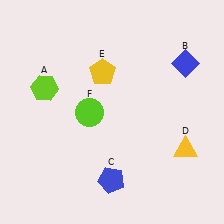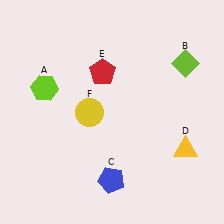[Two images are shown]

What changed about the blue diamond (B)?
In Image 1, B is blue. In Image 2, it changed to lime.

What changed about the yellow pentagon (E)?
In Image 1, E is yellow. In Image 2, it changed to red.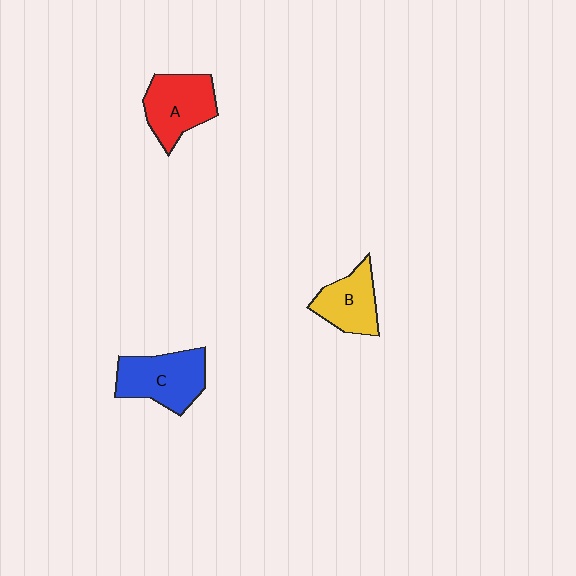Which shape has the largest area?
Shape C (blue).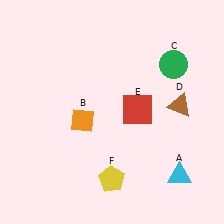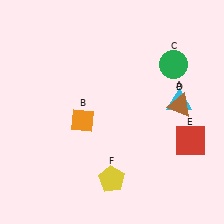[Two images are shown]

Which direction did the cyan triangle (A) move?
The cyan triangle (A) moved up.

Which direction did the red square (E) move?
The red square (E) moved right.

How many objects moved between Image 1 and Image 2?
2 objects moved between the two images.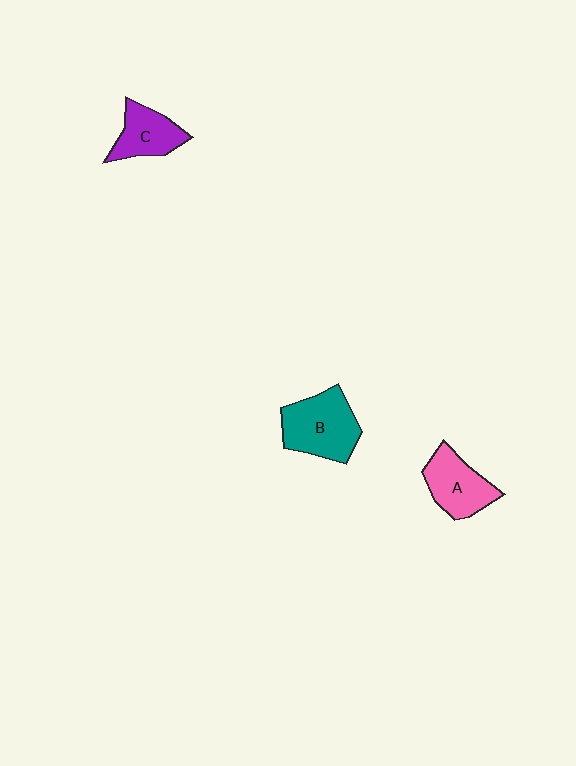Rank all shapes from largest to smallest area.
From largest to smallest: B (teal), A (pink), C (purple).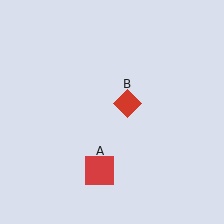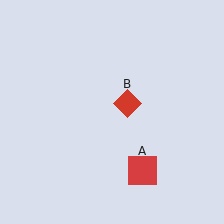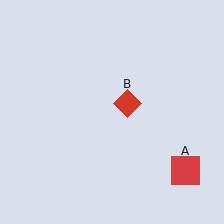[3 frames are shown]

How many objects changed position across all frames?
1 object changed position: red square (object A).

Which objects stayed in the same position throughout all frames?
Red diamond (object B) remained stationary.